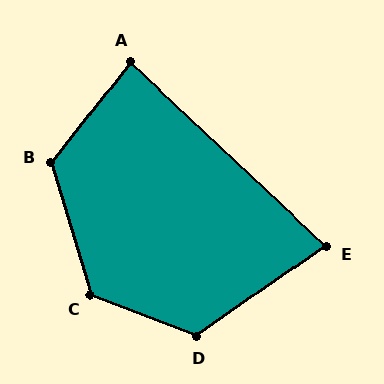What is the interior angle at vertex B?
Approximately 125 degrees (obtuse).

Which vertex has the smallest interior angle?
E, at approximately 78 degrees.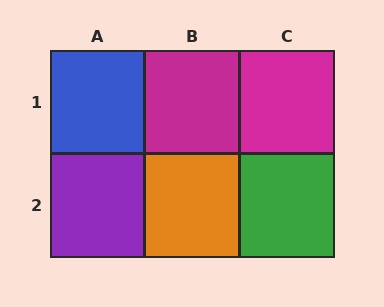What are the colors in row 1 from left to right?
Blue, magenta, magenta.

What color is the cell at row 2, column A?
Purple.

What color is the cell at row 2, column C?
Green.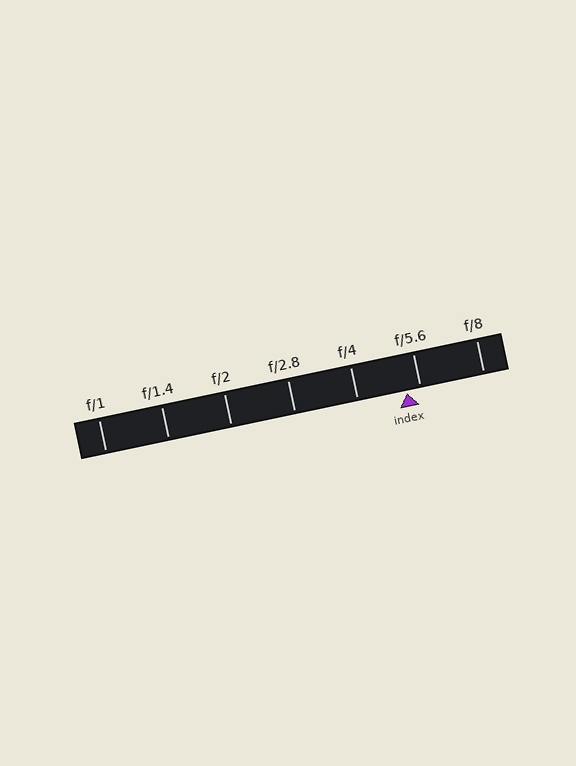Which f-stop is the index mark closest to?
The index mark is closest to f/5.6.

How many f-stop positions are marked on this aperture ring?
There are 7 f-stop positions marked.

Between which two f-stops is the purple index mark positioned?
The index mark is between f/4 and f/5.6.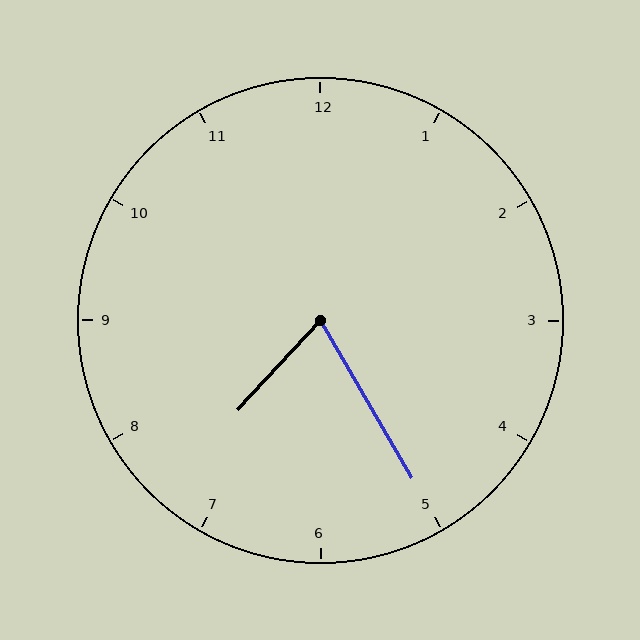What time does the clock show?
7:25.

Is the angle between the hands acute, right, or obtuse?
It is acute.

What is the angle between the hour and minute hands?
Approximately 72 degrees.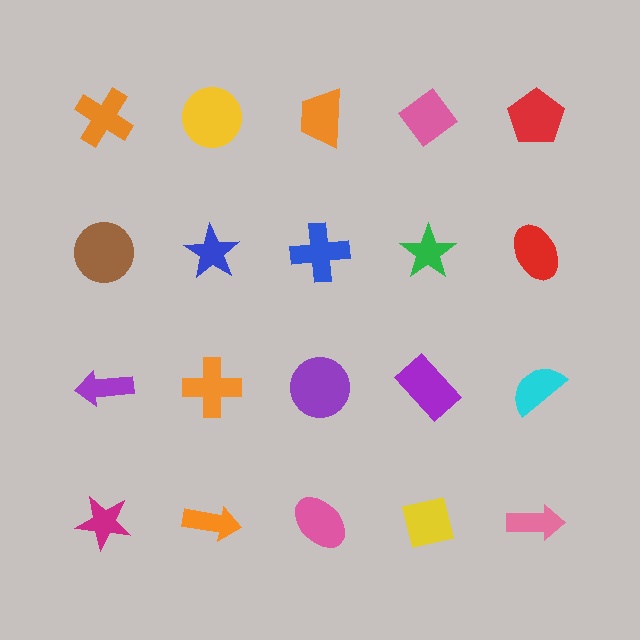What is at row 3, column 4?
A purple rectangle.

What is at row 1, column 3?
An orange trapezoid.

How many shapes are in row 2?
5 shapes.